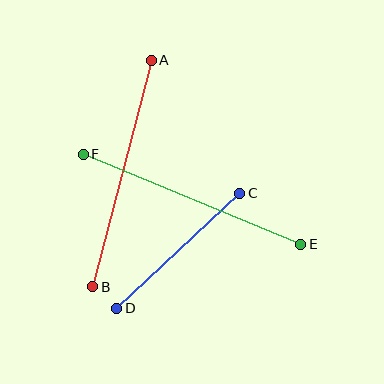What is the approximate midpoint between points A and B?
The midpoint is at approximately (122, 174) pixels.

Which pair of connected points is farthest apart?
Points E and F are farthest apart.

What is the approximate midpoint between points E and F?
The midpoint is at approximately (192, 199) pixels.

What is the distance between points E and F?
The distance is approximately 236 pixels.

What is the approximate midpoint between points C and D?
The midpoint is at approximately (178, 251) pixels.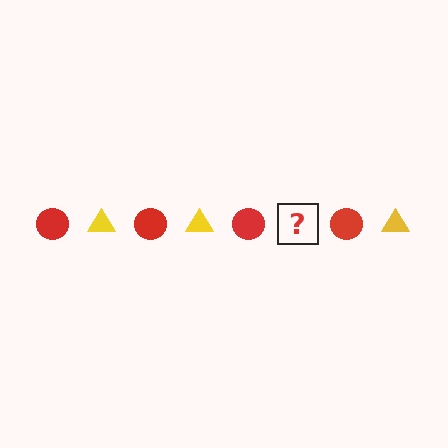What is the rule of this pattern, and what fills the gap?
The rule is that the pattern alternates between red circle and yellow triangle. The gap should be filled with a yellow triangle.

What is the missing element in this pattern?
The missing element is a yellow triangle.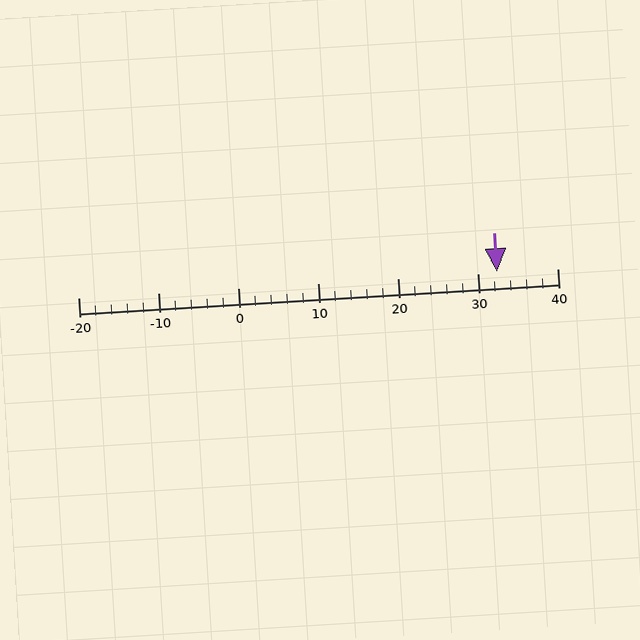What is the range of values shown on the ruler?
The ruler shows values from -20 to 40.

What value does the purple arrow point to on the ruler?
The purple arrow points to approximately 32.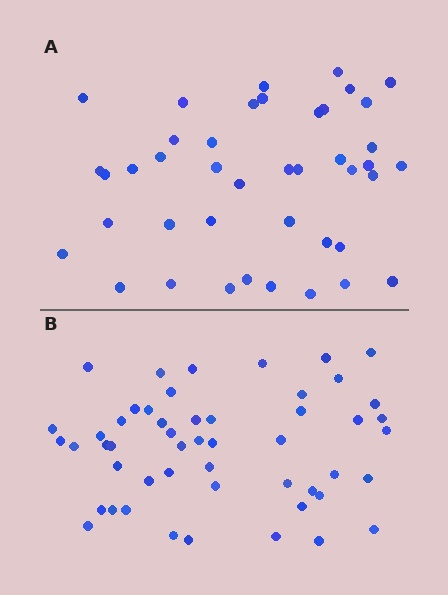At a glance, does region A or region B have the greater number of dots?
Region B (the bottom region) has more dots.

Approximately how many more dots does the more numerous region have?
Region B has roughly 8 or so more dots than region A.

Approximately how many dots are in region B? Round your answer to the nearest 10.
About 50 dots. (The exact count is 51, which rounds to 50.)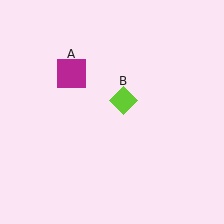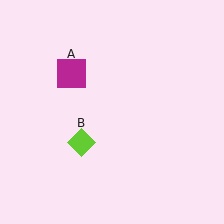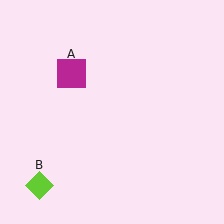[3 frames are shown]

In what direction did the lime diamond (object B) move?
The lime diamond (object B) moved down and to the left.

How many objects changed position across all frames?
1 object changed position: lime diamond (object B).